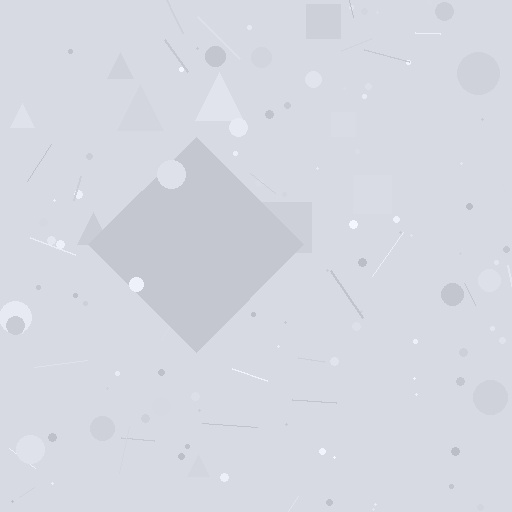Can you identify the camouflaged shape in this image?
The camouflaged shape is a diamond.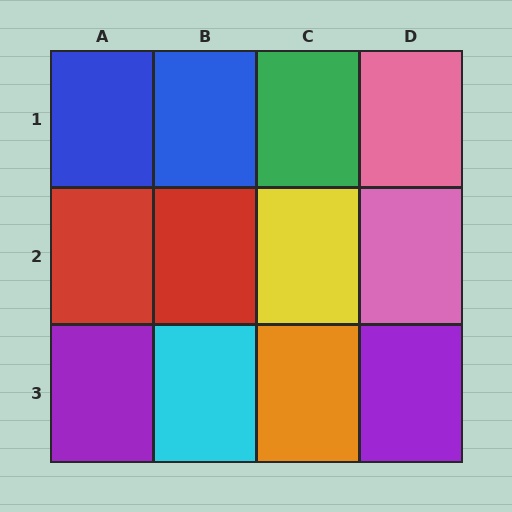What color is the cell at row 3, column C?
Orange.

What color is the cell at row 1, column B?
Blue.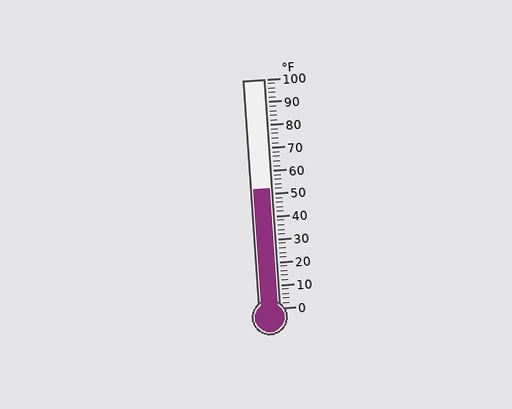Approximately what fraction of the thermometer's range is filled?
The thermometer is filled to approximately 50% of its range.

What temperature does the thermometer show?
The thermometer shows approximately 52°F.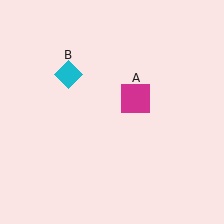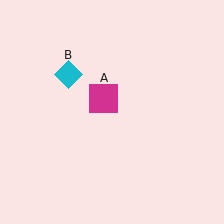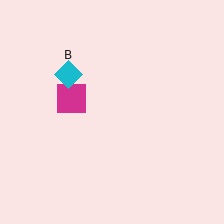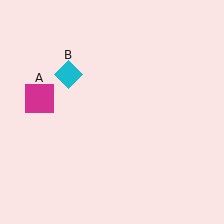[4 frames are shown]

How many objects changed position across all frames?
1 object changed position: magenta square (object A).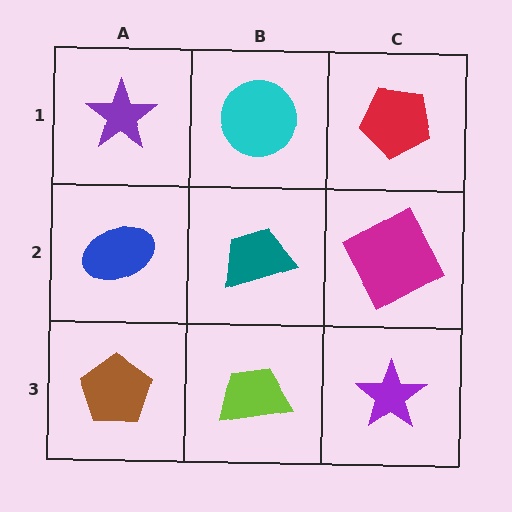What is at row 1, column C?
A red pentagon.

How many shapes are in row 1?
3 shapes.